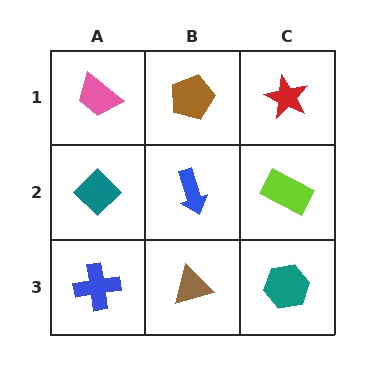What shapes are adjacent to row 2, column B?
A brown pentagon (row 1, column B), a brown triangle (row 3, column B), a teal diamond (row 2, column A), a lime rectangle (row 2, column C).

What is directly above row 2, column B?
A brown pentagon.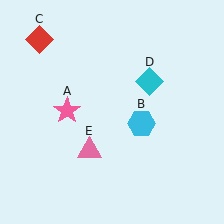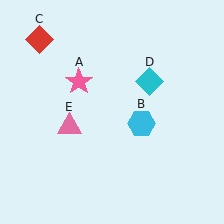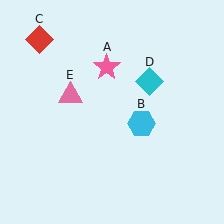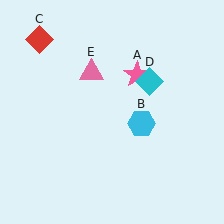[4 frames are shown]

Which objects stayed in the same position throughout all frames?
Cyan hexagon (object B) and red diamond (object C) and cyan diamond (object D) remained stationary.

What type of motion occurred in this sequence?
The pink star (object A), pink triangle (object E) rotated clockwise around the center of the scene.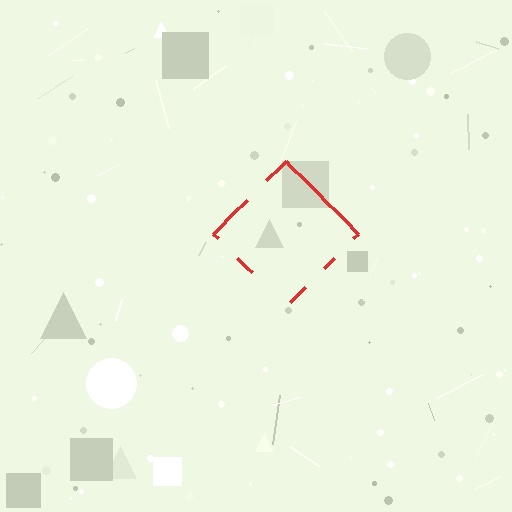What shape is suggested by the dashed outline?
The dashed outline suggests a diamond.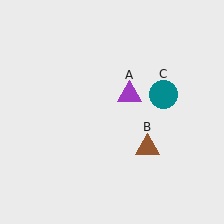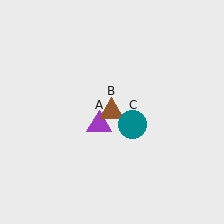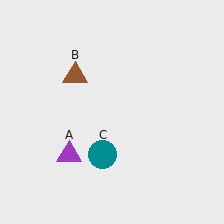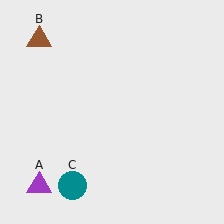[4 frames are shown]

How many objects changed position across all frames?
3 objects changed position: purple triangle (object A), brown triangle (object B), teal circle (object C).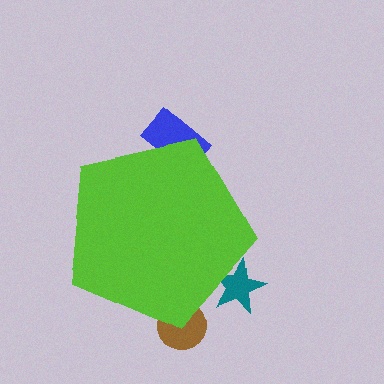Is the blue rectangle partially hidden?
Yes, the blue rectangle is partially hidden behind the lime pentagon.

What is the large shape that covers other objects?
A lime pentagon.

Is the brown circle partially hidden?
Yes, the brown circle is partially hidden behind the lime pentagon.